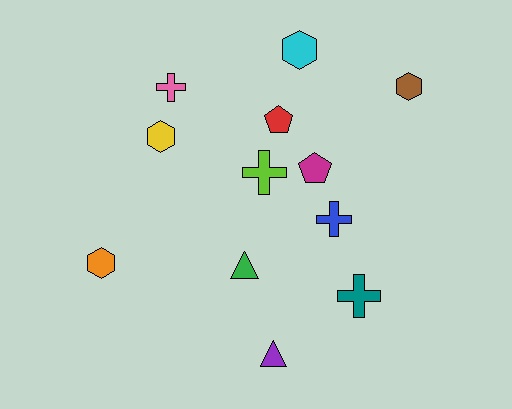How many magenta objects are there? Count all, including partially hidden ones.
There is 1 magenta object.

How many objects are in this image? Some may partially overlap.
There are 12 objects.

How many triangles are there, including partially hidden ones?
There are 2 triangles.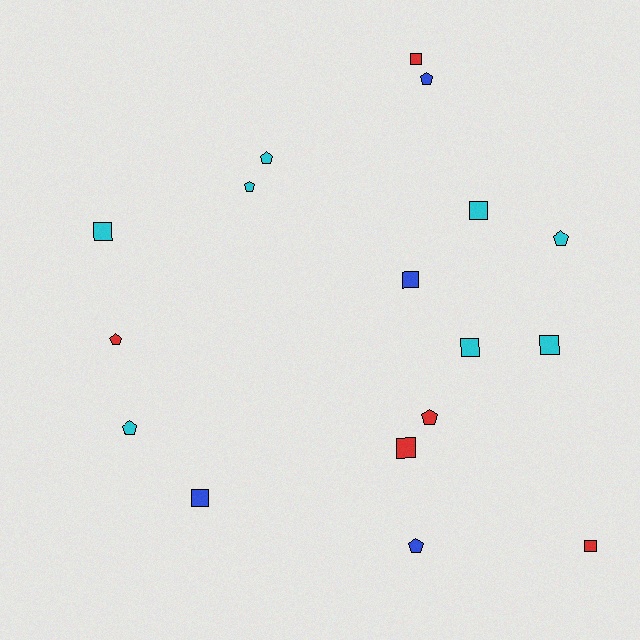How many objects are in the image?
There are 17 objects.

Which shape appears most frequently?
Square, with 9 objects.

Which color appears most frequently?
Cyan, with 8 objects.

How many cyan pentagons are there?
There are 4 cyan pentagons.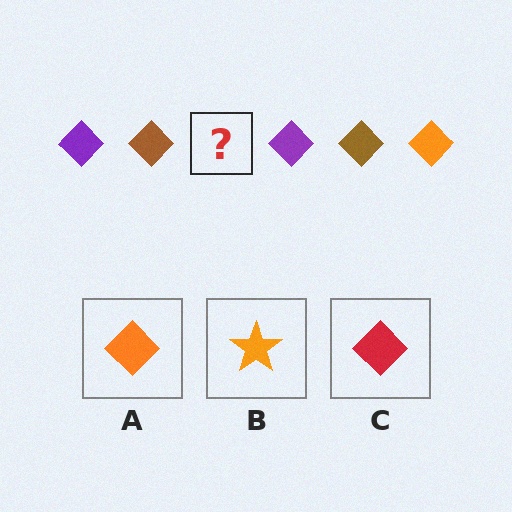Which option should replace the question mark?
Option A.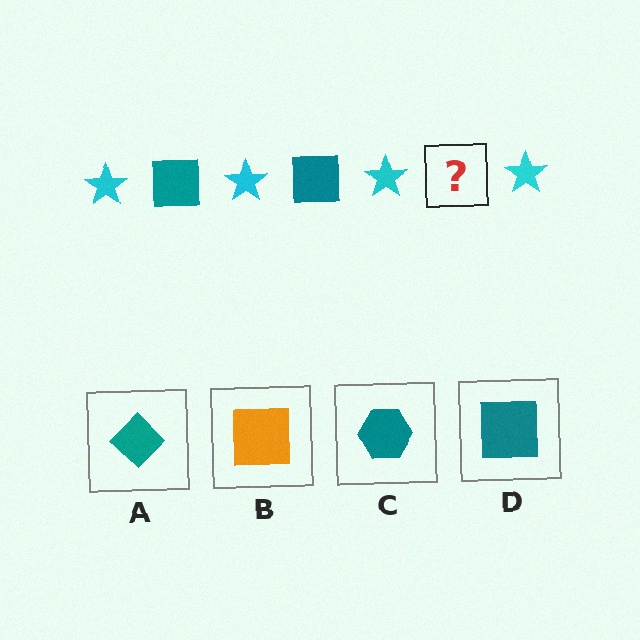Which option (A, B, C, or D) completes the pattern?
D.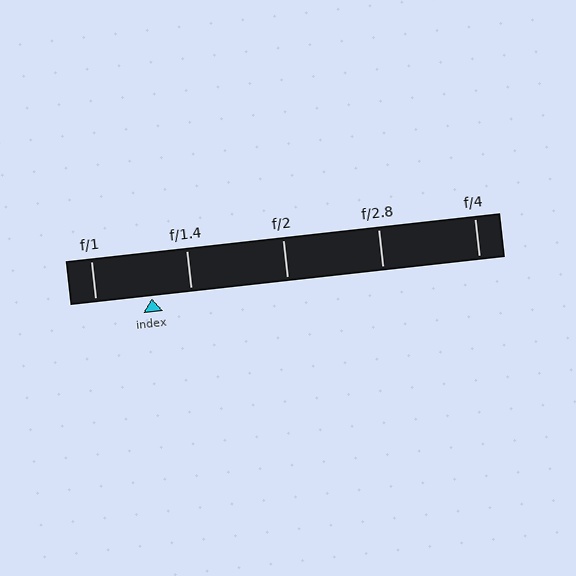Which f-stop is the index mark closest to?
The index mark is closest to f/1.4.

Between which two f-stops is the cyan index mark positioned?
The index mark is between f/1 and f/1.4.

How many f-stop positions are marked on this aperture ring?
There are 5 f-stop positions marked.